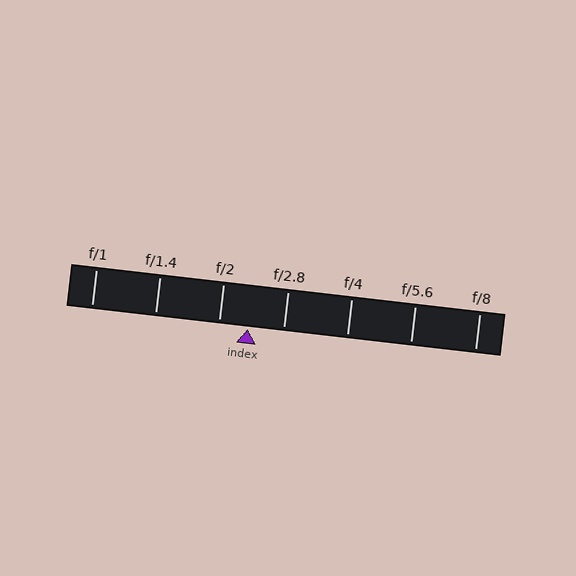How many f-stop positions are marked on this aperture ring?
There are 7 f-stop positions marked.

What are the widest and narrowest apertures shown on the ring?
The widest aperture shown is f/1 and the narrowest is f/8.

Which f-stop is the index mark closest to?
The index mark is closest to f/2.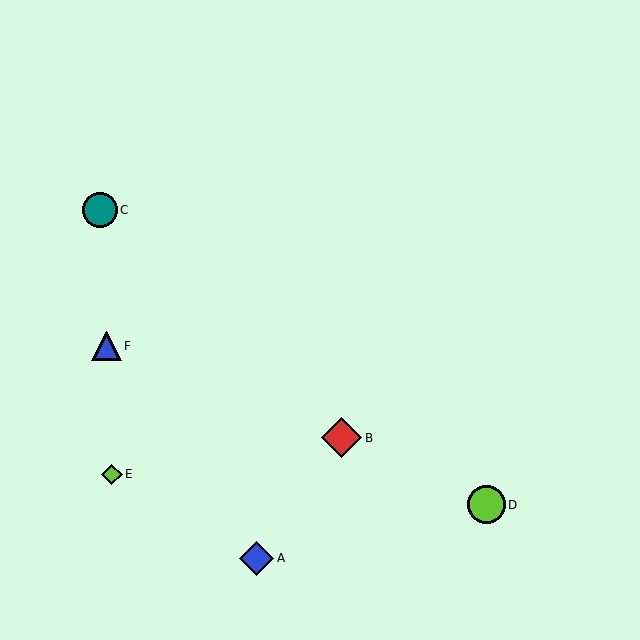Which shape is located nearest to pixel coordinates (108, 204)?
The teal circle (labeled C) at (100, 210) is nearest to that location.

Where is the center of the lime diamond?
The center of the lime diamond is at (112, 474).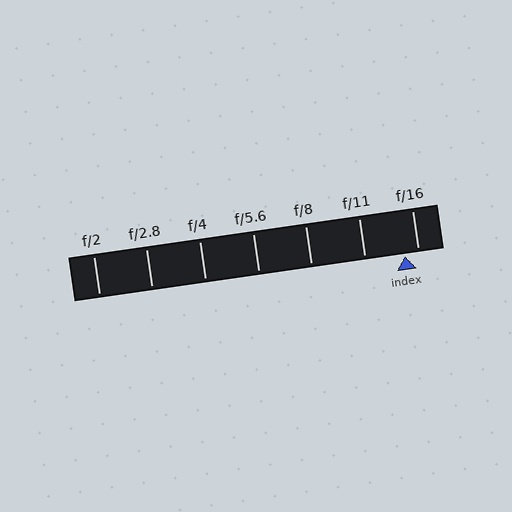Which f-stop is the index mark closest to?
The index mark is closest to f/16.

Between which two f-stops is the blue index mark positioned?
The index mark is between f/11 and f/16.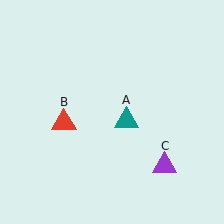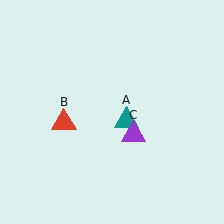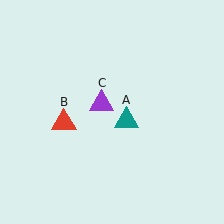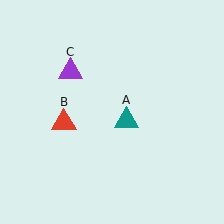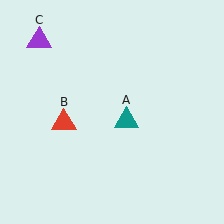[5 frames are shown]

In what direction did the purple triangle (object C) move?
The purple triangle (object C) moved up and to the left.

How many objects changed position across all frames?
1 object changed position: purple triangle (object C).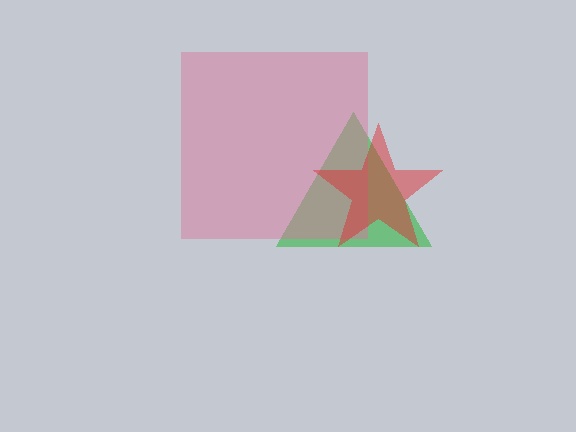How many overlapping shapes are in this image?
There are 3 overlapping shapes in the image.